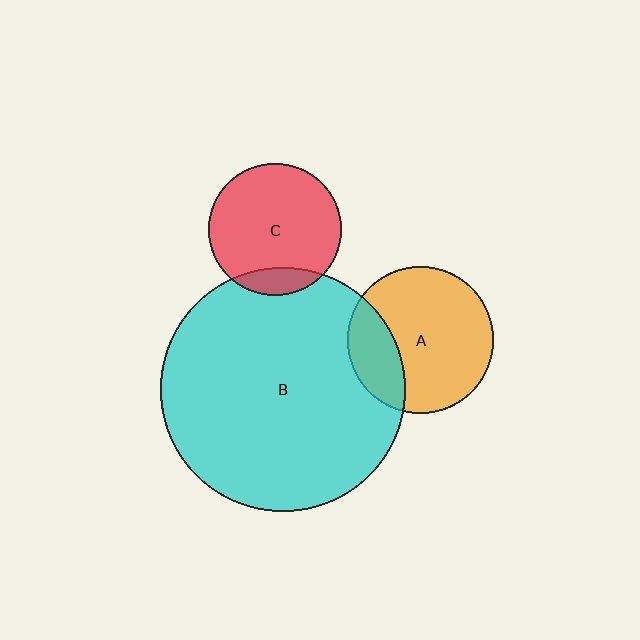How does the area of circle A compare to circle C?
Approximately 1.2 times.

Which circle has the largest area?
Circle B (cyan).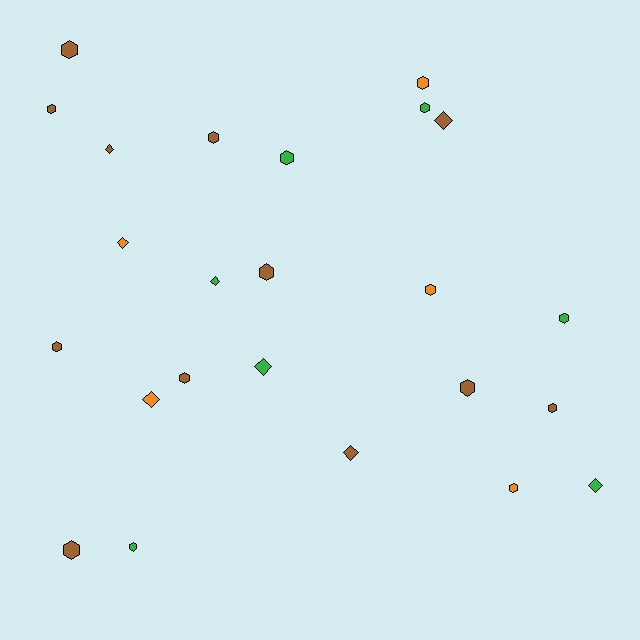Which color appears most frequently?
Brown, with 12 objects.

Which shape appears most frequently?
Hexagon, with 16 objects.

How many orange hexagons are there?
There are 3 orange hexagons.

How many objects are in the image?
There are 24 objects.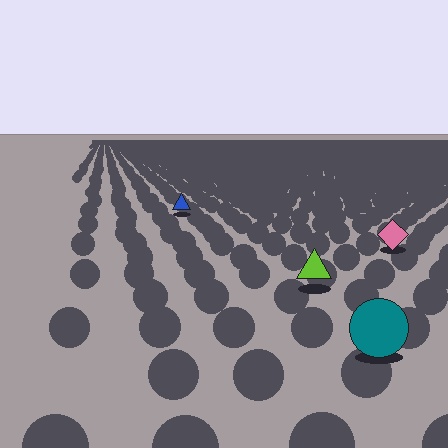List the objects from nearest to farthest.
From nearest to farthest: the teal circle, the lime triangle, the pink diamond, the blue triangle.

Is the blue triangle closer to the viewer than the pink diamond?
No. The pink diamond is closer — you can tell from the texture gradient: the ground texture is coarser near it.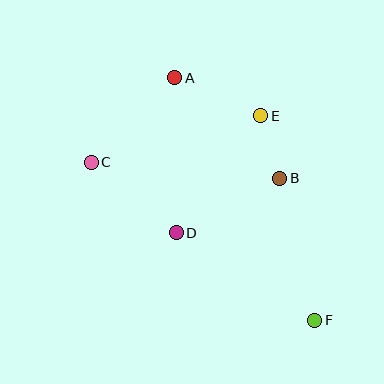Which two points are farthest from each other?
Points A and F are farthest from each other.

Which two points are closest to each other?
Points B and E are closest to each other.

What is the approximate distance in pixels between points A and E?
The distance between A and E is approximately 94 pixels.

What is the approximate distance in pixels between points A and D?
The distance between A and D is approximately 155 pixels.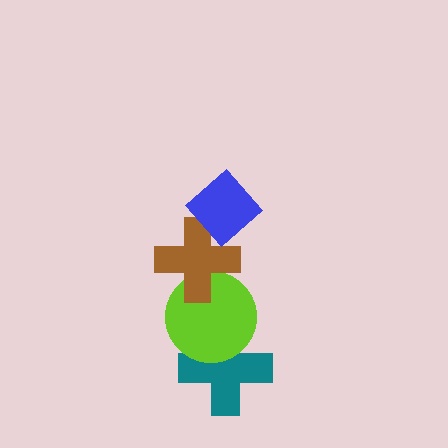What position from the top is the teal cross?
The teal cross is 4th from the top.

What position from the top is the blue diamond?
The blue diamond is 1st from the top.